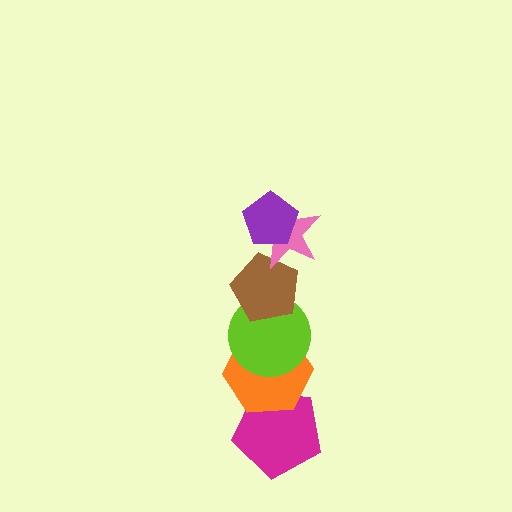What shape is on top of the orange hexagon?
The lime circle is on top of the orange hexagon.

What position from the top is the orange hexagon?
The orange hexagon is 5th from the top.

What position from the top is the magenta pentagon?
The magenta pentagon is 6th from the top.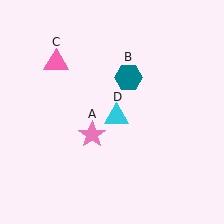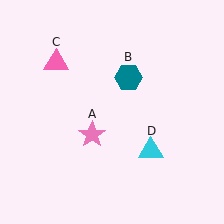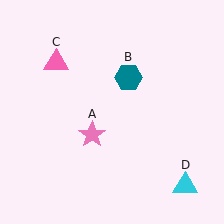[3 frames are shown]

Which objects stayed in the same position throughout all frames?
Pink star (object A) and teal hexagon (object B) and pink triangle (object C) remained stationary.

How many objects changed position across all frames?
1 object changed position: cyan triangle (object D).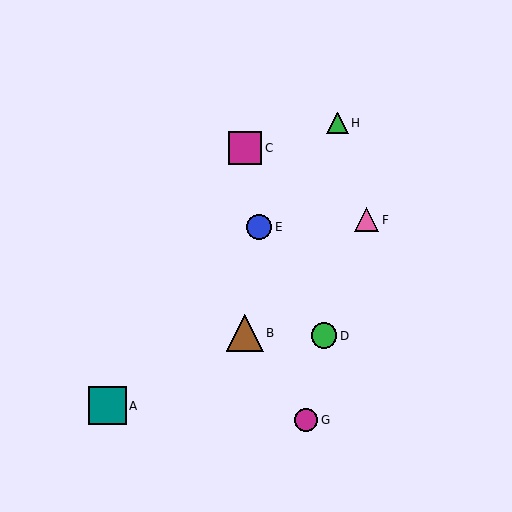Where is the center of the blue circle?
The center of the blue circle is at (259, 227).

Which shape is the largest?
The teal square (labeled A) is the largest.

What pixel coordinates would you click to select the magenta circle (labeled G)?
Click at (306, 420) to select the magenta circle G.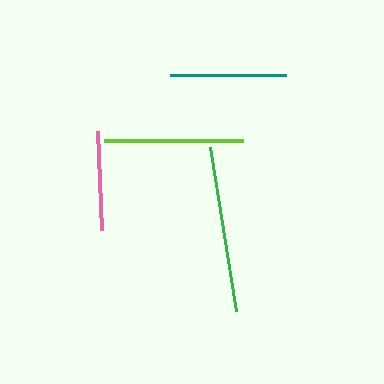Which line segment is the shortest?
The pink line is the shortest at approximately 99 pixels.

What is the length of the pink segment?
The pink segment is approximately 99 pixels long.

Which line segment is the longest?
The green line is the longest at approximately 166 pixels.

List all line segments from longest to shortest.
From longest to shortest: green, lime, teal, pink.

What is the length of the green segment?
The green segment is approximately 166 pixels long.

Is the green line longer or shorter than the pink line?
The green line is longer than the pink line.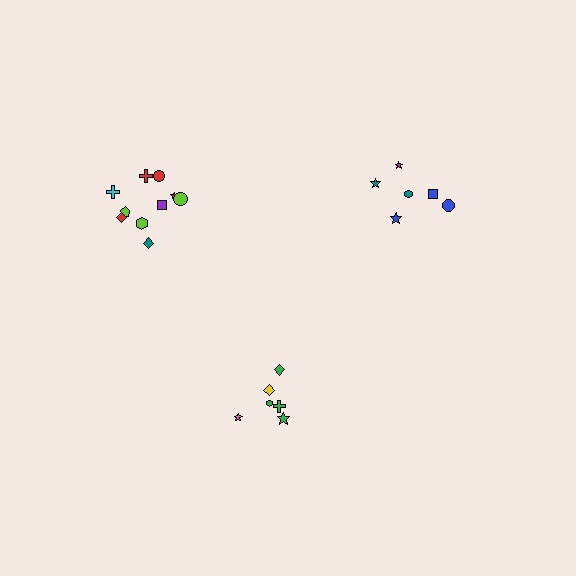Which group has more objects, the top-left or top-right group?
The top-left group.